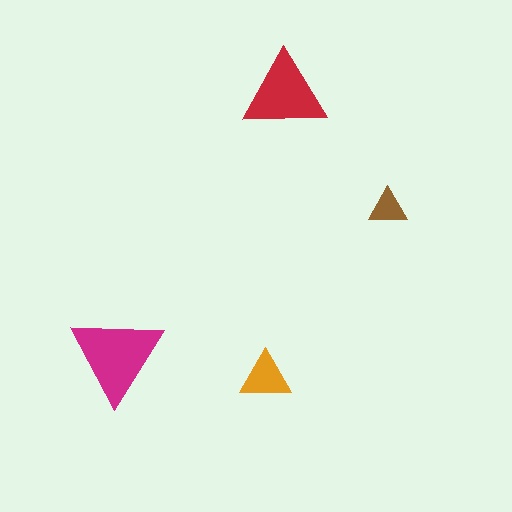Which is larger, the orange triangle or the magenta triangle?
The magenta one.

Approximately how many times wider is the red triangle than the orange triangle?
About 1.5 times wider.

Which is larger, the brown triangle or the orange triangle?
The orange one.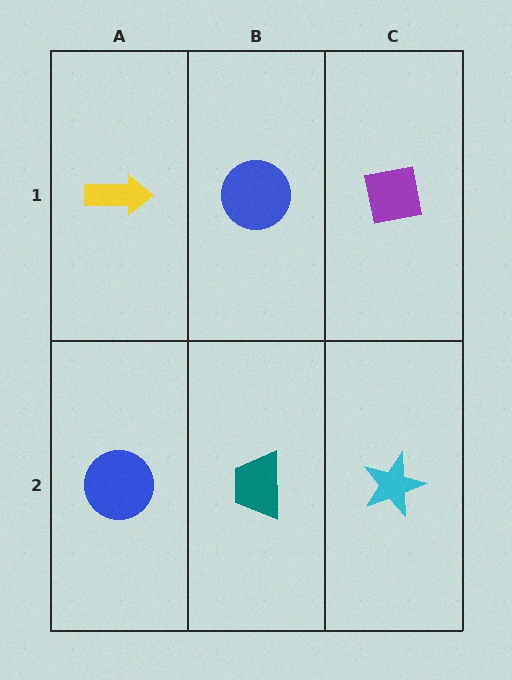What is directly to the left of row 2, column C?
A teal trapezoid.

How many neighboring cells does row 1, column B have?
3.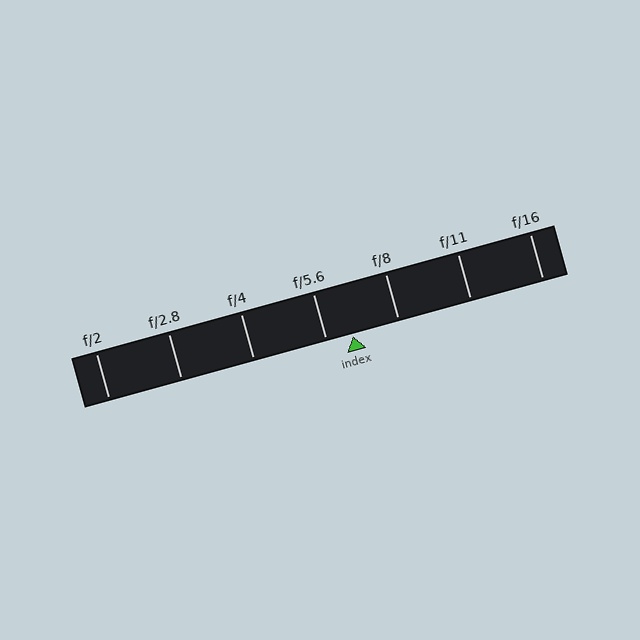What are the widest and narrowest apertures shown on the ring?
The widest aperture shown is f/2 and the narrowest is f/16.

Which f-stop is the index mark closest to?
The index mark is closest to f/5.6.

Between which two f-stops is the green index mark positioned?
The index mark is between f/5.6 and f/8.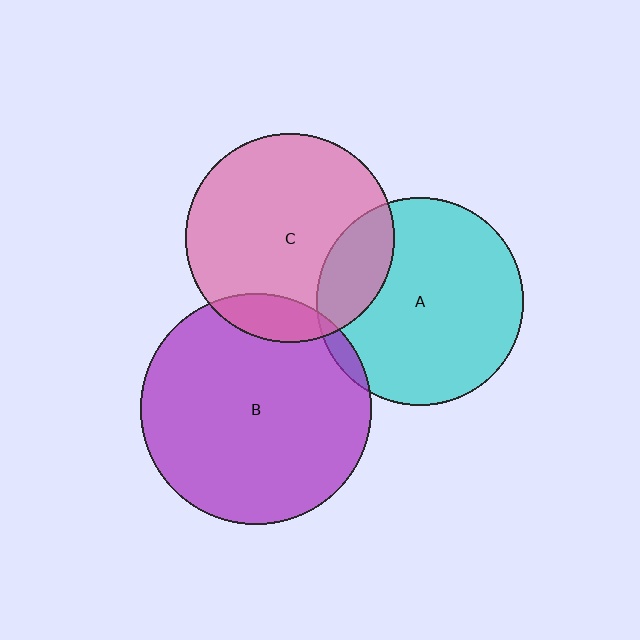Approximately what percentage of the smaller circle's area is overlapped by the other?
Approximately 10%.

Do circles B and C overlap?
Yes.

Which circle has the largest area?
Circle B (purple).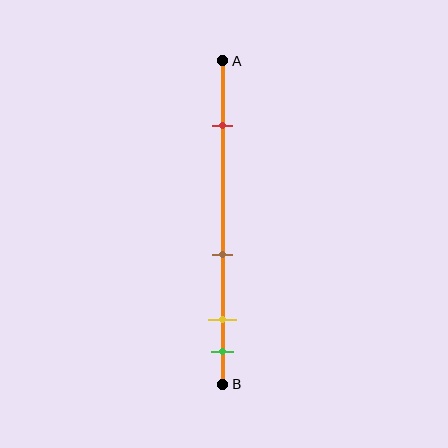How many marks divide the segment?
There are 4 marks dividing the segment.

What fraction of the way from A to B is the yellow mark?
The yellow mark is approximately 80% (0.8) of the way from A to B.